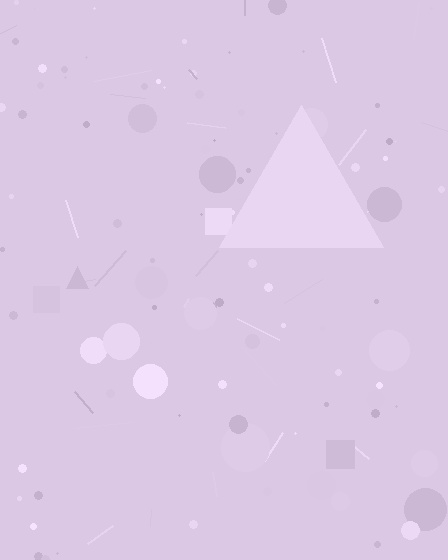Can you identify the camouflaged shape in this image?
The camouflaged shape is a triangle.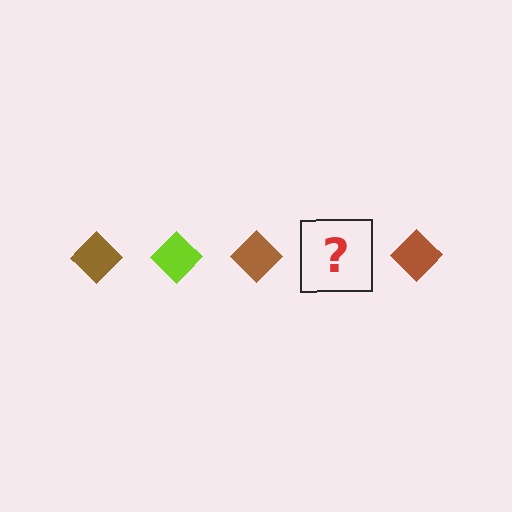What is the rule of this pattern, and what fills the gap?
The rule is that the pattern cycles through brown, lime diamonds. The gap should be filled with a lime diamond.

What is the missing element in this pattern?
The missing element is a lime diamond.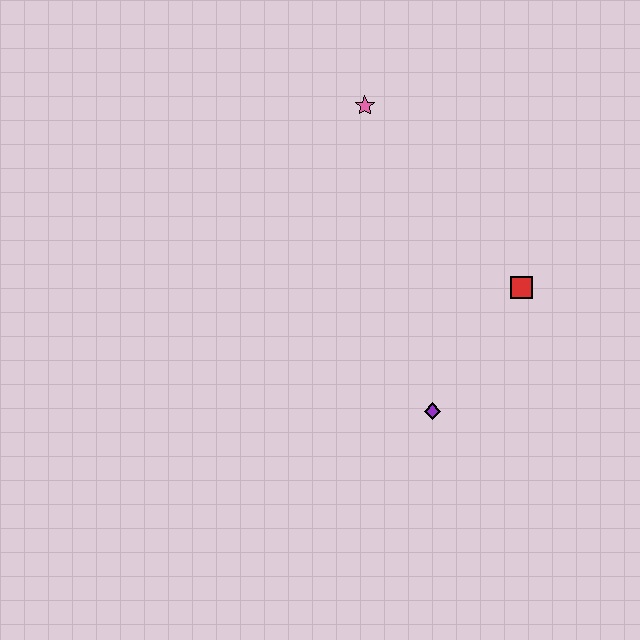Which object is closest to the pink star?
The red square is closest to the pink star.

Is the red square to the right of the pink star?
Yes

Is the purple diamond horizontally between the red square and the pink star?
Yes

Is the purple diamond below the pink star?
Yes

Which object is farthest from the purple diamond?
The pink star is farthest from the purple diamond.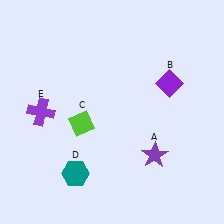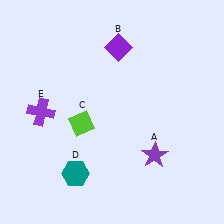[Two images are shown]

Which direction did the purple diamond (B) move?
The purple diamond (B) moved left.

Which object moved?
The purple diamond (B) moved left.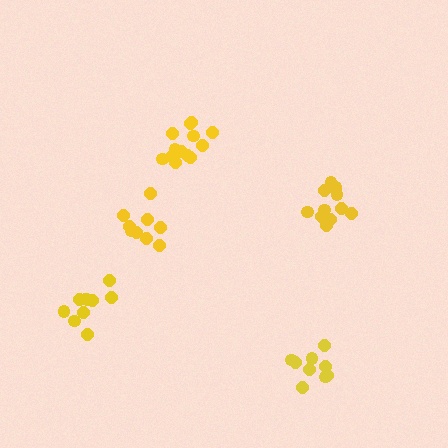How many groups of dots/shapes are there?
There are 5 groups.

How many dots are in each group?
Group 1: 11 dots, Group 2: 14 dots, Group 3: 10 dots, Group 4: 9 dots, Group 5: 9 dots (53 total).